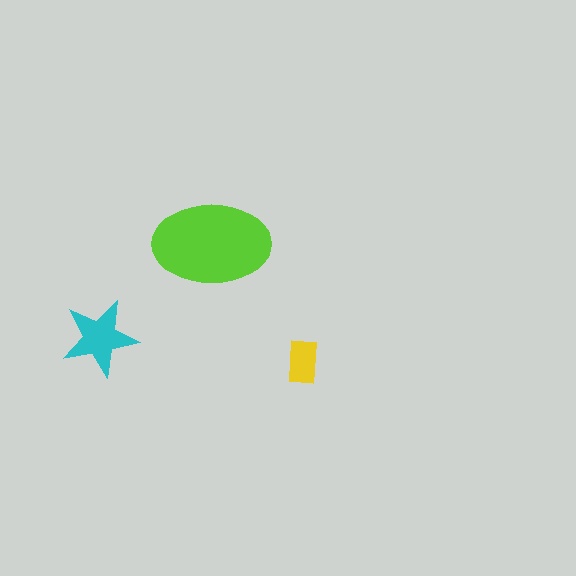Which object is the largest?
The lime ellipse.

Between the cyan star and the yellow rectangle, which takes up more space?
The cyan star.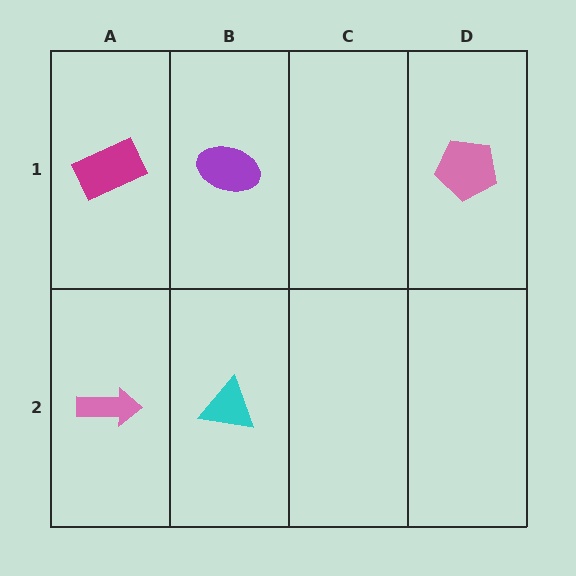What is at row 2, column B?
A cyan triangle.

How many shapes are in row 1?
3 shapes.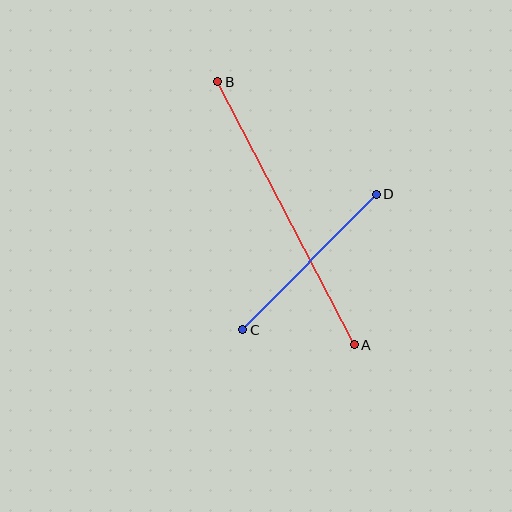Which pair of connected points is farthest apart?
Points A and B are farthest apart.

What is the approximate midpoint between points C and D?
The midpoint is at approximately (310, 262) pixels.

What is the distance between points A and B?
The distance is approximately 296 pixels.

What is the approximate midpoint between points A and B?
The midpoint is at approximately (286, 213) pixels.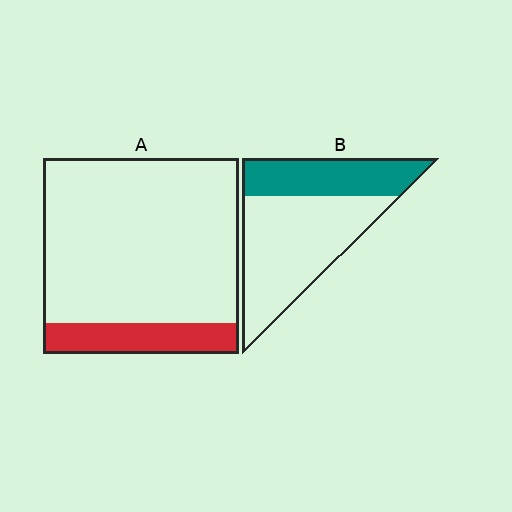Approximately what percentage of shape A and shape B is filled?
A is approximately 15% and B is approximately 35%.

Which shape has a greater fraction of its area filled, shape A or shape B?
Shape B.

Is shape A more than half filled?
No.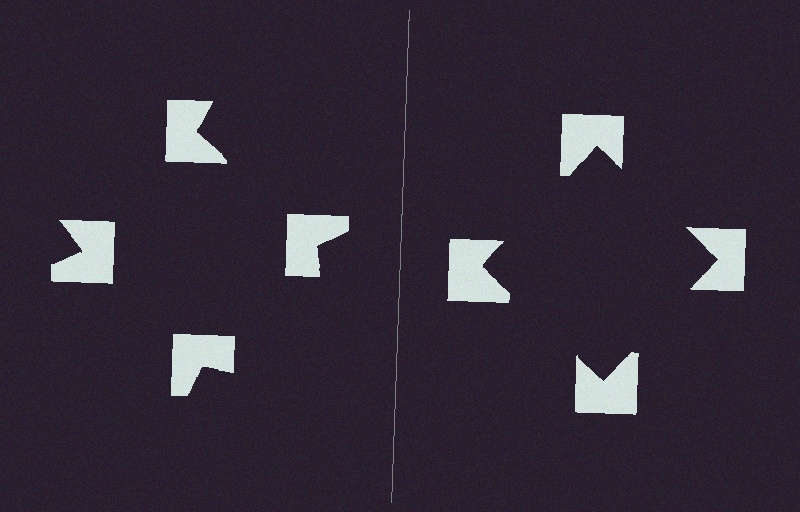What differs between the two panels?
The notched squares are positioned identically on both sides; only the wedge orientations differ. On the right they align to a square; on the left they are misaligned.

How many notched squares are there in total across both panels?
8 — 4 on each side.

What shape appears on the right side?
An illusory square.